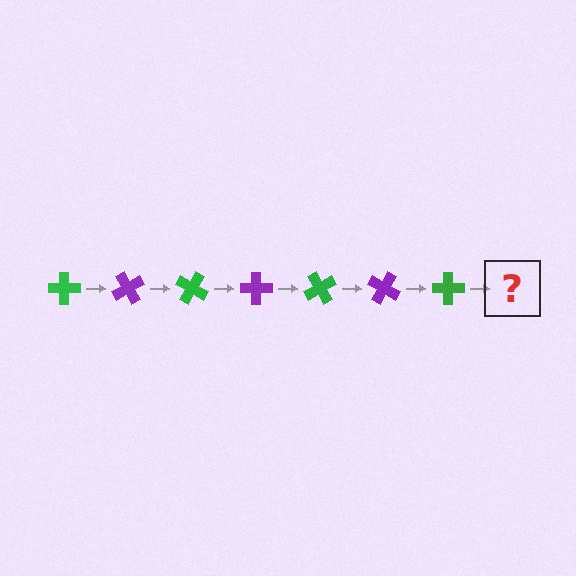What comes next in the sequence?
The next element should be a purple cross, rotated 420 degrees from the start.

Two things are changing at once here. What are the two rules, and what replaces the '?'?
The two rules are that it rotates 60 degrees each step and the color cycles through green and purple. The '?' should be a purple cross, rotated 420 degrees from the start.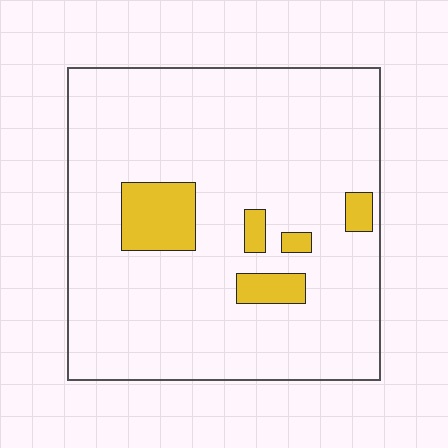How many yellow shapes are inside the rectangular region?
5.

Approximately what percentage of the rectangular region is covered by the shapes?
Approximately 10%.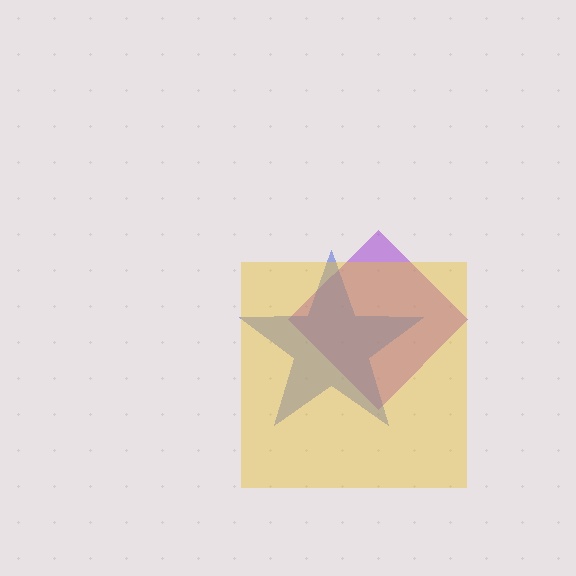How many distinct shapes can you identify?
There are 3 distinct shapes: a purple diamond, a blue star, a yellow square.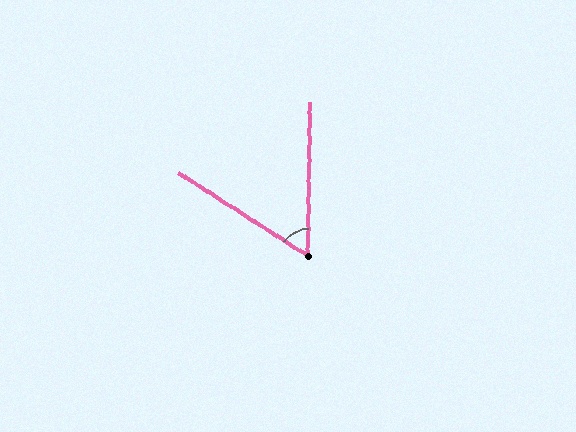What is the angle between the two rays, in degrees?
Approximately 58 degrees.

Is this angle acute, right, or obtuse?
It is acute.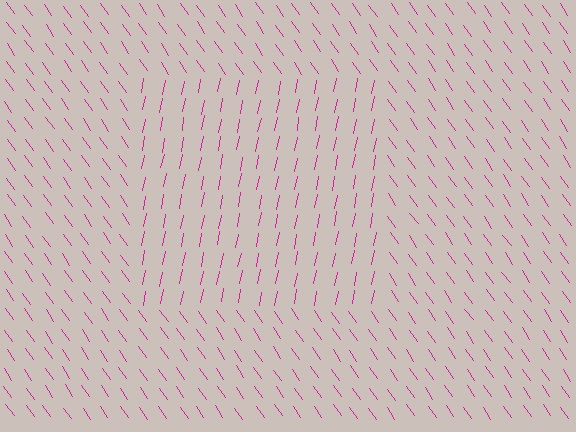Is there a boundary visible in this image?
Yes, there is a texture boundary formed by a change in line orientation.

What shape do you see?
I see a rectangle.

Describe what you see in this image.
The image is filled with small magenta line segments. A rectangle region in the image has lines oriented differently from the surrounding lines, creating a visible texture boundary.